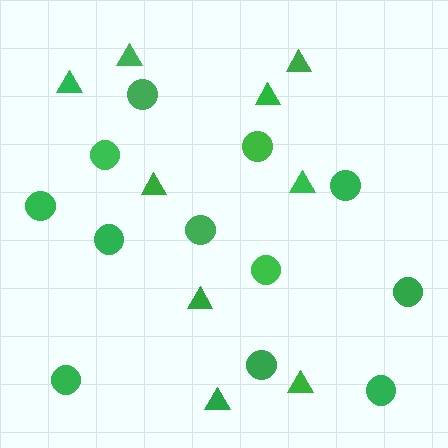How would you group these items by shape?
There are 2 groups: one group of triangles (9) and one group of circles (12).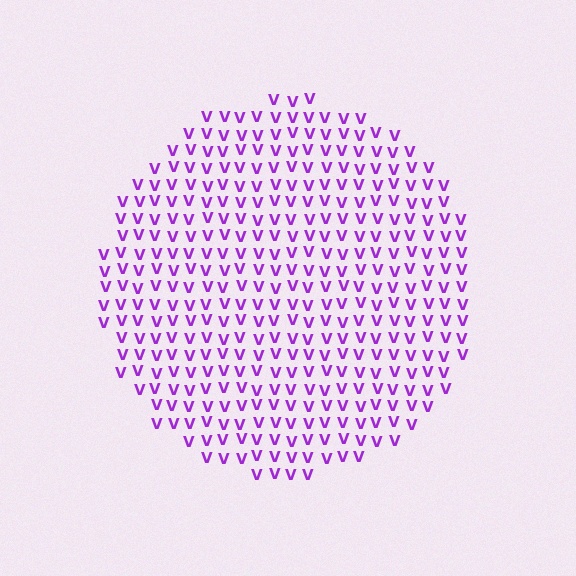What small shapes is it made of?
It is made of small letter V's.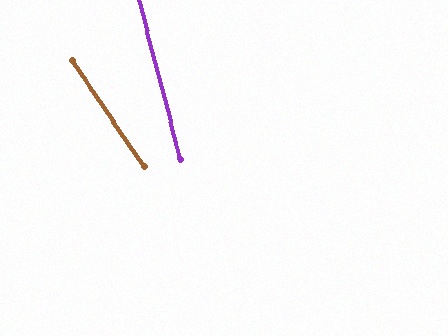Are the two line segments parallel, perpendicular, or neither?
Neither parallel nor perpendicular — they differ by about 20°.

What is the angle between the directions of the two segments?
Approximately 20 degrees.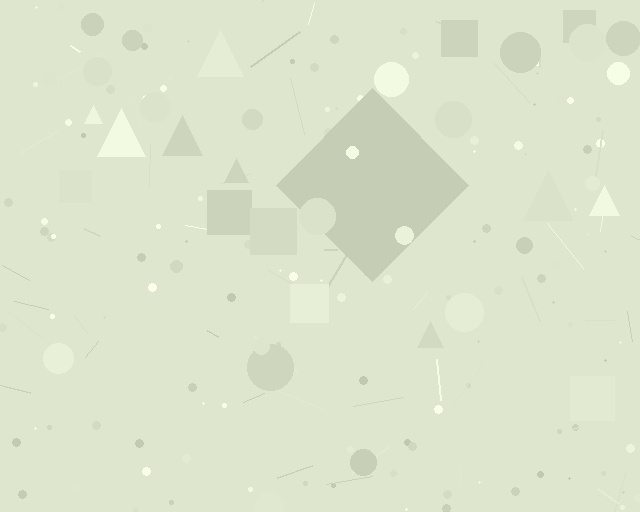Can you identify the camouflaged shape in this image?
The camouflaged shape is a diamond.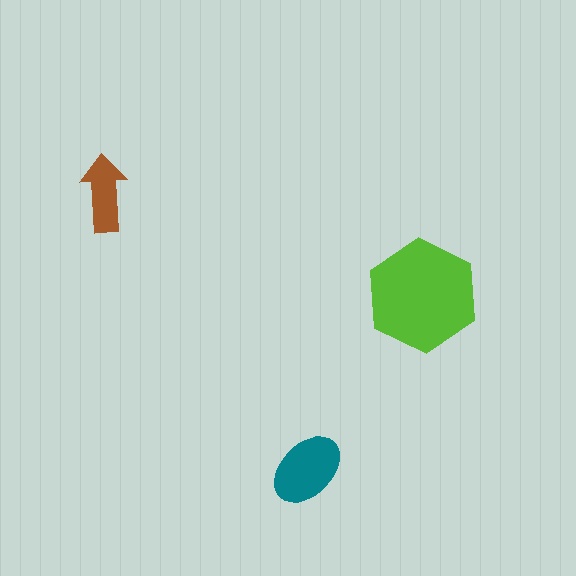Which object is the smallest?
The brown arrow.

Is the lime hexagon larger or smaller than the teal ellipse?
Larger.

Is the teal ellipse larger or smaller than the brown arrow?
Larger.